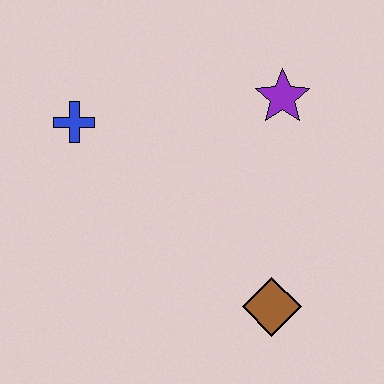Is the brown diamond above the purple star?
No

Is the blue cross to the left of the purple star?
Yes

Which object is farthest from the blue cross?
The brown diamond is farthest from the blue cross.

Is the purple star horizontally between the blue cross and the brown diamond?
No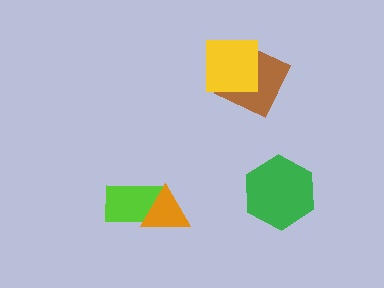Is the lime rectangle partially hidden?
Yes, it is partially covered by another shape.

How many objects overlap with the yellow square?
1 object overlaps with the yellow square.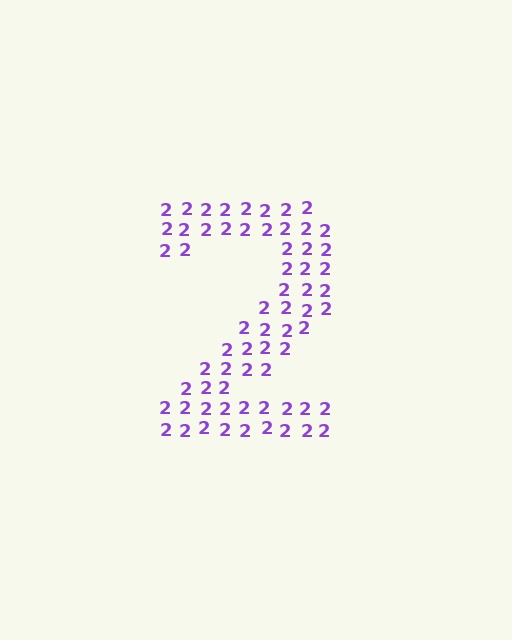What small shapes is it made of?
It is made of small digit 2's.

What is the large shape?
The large shape is the digit 2.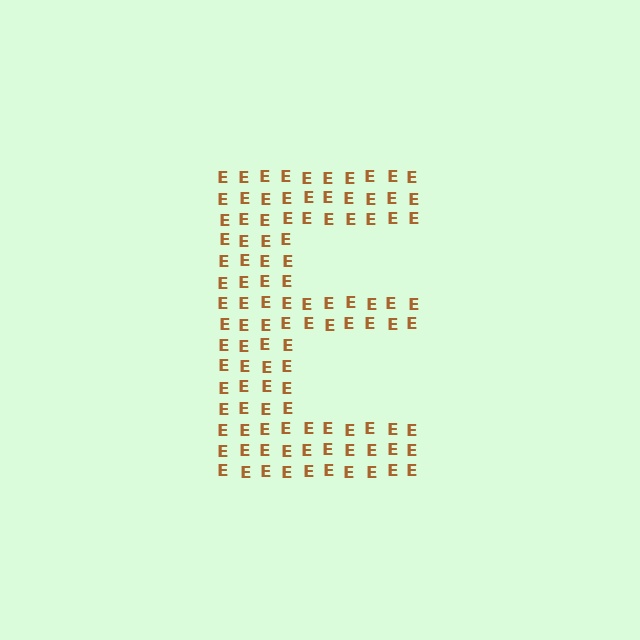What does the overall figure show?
The overall figure shows the letter E.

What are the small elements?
The small elements are letter E's.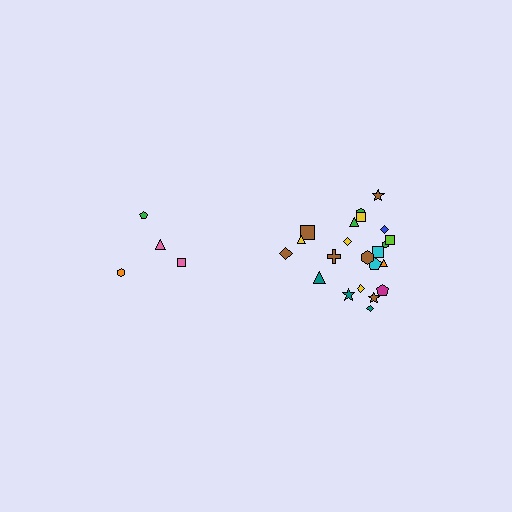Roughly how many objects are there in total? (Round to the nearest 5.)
Roughly 25 objects in total.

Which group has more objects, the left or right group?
The right group.